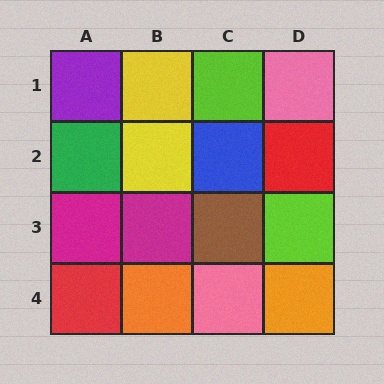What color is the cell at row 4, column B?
Orange.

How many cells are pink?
2 cells are pink.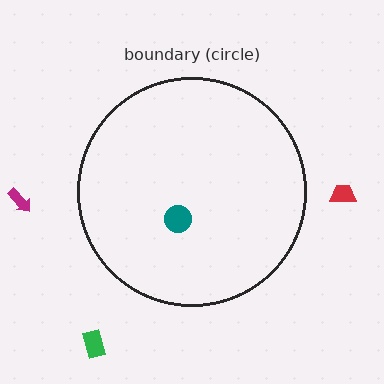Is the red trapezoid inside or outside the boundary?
Outside.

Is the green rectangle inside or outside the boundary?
Outside.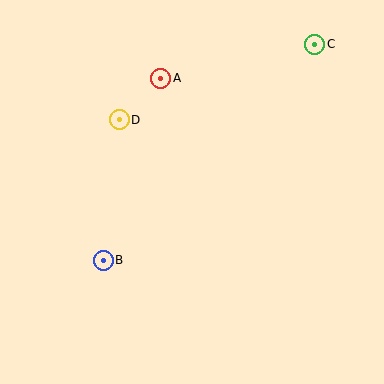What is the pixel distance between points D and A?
The distance between D and A is 59 pixels.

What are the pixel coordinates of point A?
Point A is at (161, 78).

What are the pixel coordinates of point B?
Point B is at (103, 260).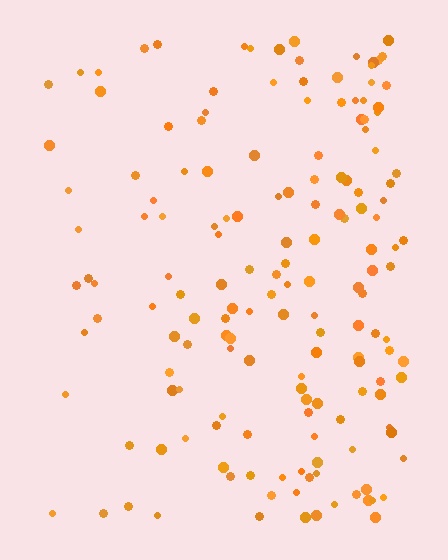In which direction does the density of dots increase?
From left to right, with the right side densest.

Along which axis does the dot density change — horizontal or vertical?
Horizontal.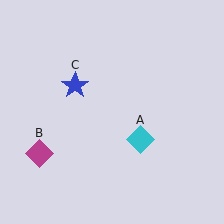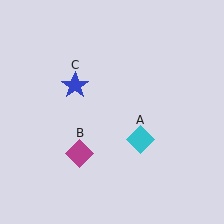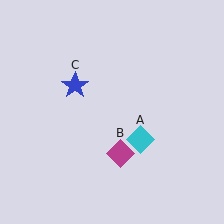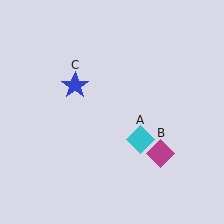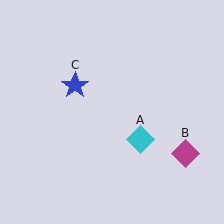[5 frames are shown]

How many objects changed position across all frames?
1 object changed position: magenta diamond (object B).